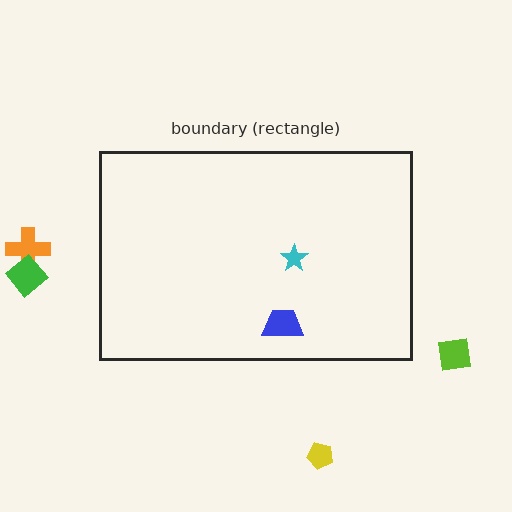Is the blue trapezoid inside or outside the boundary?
Inside.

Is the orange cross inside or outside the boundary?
Outside.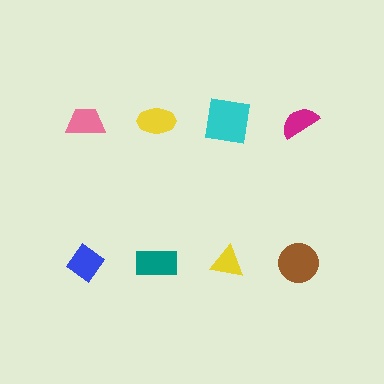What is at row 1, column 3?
A cyan square.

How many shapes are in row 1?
4 shapes.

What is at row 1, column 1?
A pink trapezoid.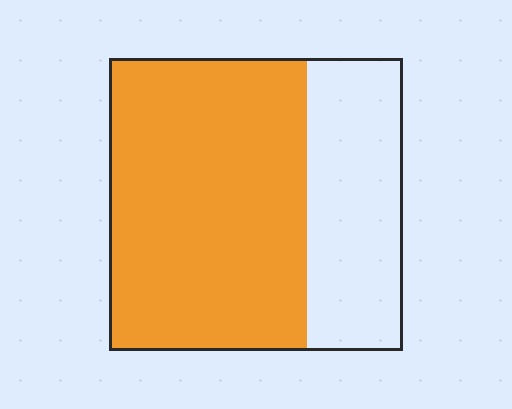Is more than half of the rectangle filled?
Yes.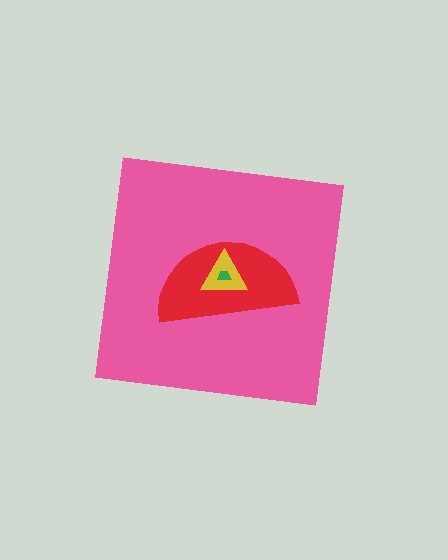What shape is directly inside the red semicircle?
The yellow triangle.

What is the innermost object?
The green trapezoid.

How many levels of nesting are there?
4.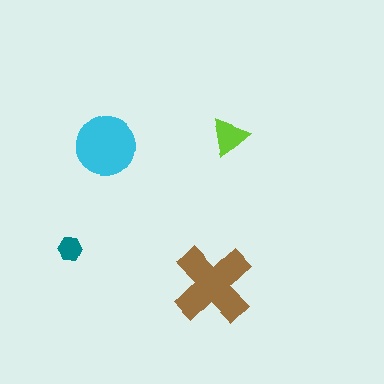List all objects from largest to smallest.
The brown cross, the cyan circle, the lime triangle, the teal hexagon.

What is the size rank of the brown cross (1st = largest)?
1st.